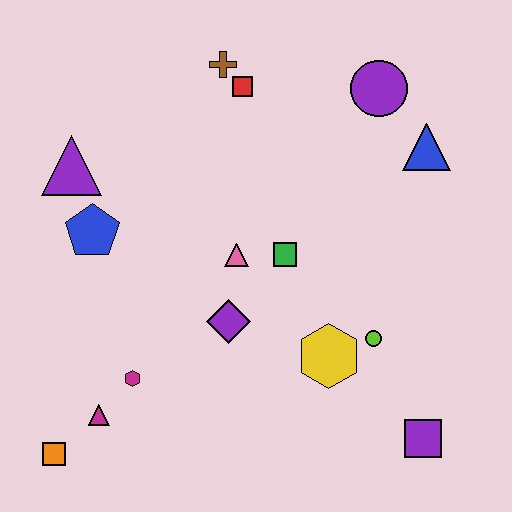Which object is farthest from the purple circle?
The orange square is farthest from the purple circle.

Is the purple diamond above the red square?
No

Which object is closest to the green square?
The pink triangle is closest to the green square.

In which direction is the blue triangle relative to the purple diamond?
The blue triangle is to the right of the purple diamond.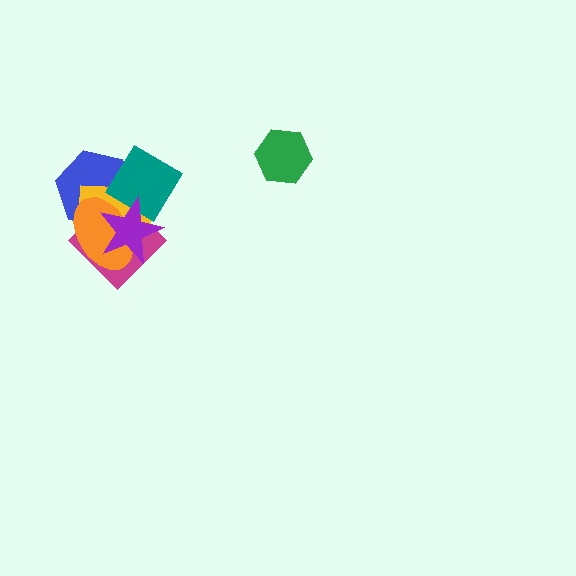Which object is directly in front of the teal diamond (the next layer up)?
The orange ellipse is directly in front of the teal diamond.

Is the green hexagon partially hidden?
No, no other shape covers it.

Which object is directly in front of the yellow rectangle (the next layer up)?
The teal diamond is directly in front of the yellow rectangle.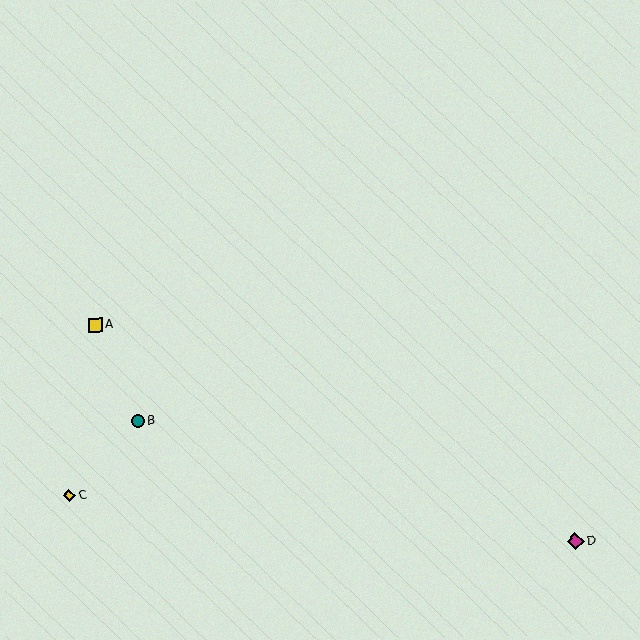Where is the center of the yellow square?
The center of the yellow square is at (95, 325).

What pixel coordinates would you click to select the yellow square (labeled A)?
Click at (95, 325) to select the yellow square A.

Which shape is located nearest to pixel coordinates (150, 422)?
The teal circle (labeled B) at (138, 421) is nearest to that location.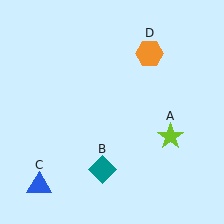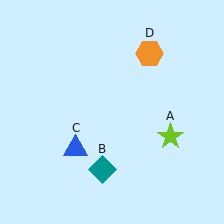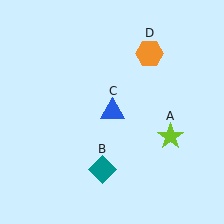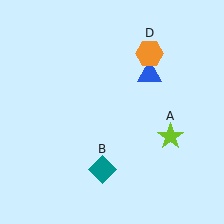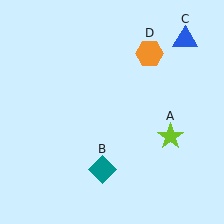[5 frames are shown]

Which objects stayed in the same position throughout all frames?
Lime star (object A) and teal diamond (object B) and orange hexagon (object D) remained stationary.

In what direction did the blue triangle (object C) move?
The blue triangle (object C) moved up and to the right.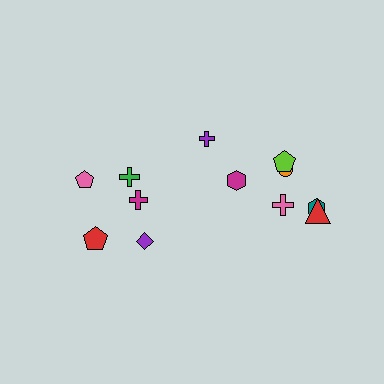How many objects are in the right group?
There are 7 objects.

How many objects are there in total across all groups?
There are 12 objects.